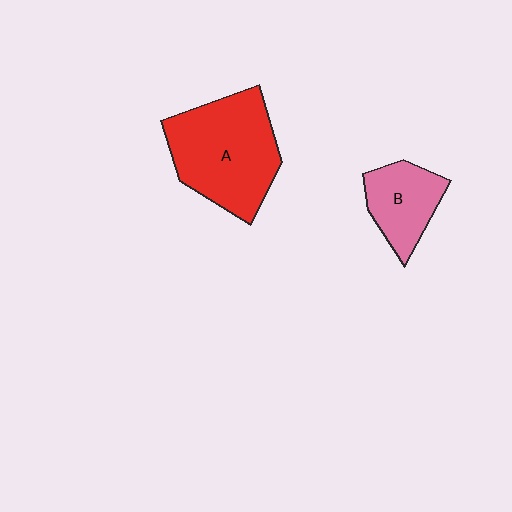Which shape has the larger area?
Shape A (red).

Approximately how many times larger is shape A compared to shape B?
Approximately 2.0 times.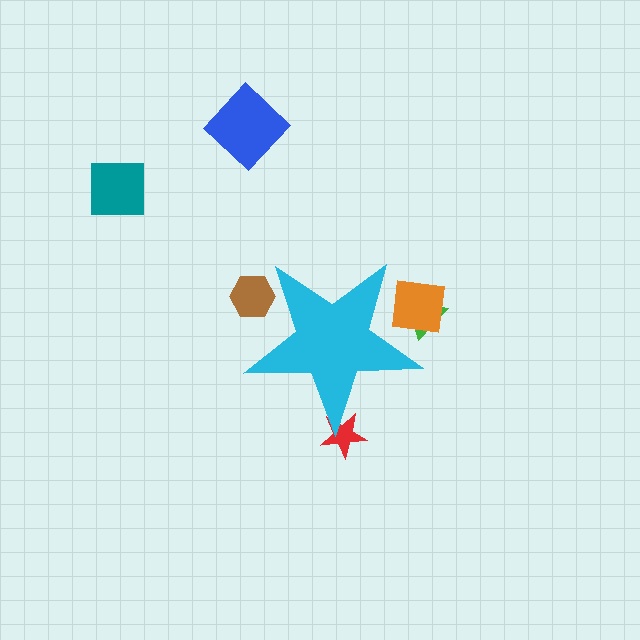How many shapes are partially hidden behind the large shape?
4 shapes are partially hidden.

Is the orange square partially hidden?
Yes, the orange square is partially hidden behind the cyan star.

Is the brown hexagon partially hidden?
Yes, the brown hexagon is partially hidden behind the cyan star.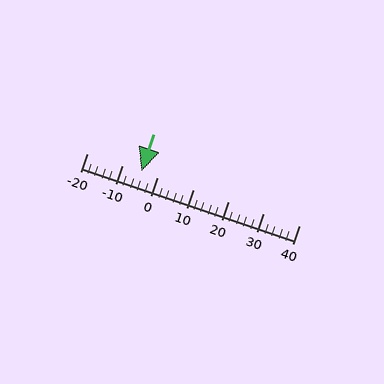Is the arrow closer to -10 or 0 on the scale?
The arrow is closer to 0.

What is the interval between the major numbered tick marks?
The major tick marks are spaced 10 units apart.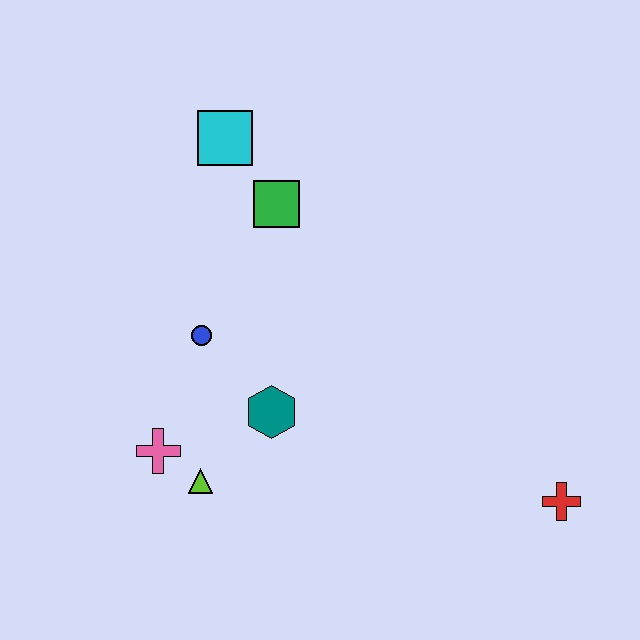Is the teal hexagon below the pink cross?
No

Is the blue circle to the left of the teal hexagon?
Yes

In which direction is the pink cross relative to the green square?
The pink cross is below the green square.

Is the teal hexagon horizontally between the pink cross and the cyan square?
No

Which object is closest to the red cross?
The teal hexagon is closest to the red cross.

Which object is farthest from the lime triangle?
The red cross is farthest from the lime triangle.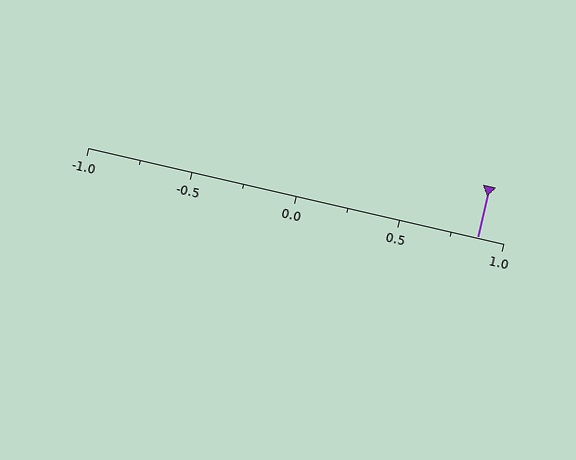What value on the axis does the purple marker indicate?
The marker indicates approximately 0.88.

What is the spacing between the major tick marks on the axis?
The major ticks are spaced 0.5 apart.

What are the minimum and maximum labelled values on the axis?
The axis runs from -1.0 to 1.0.